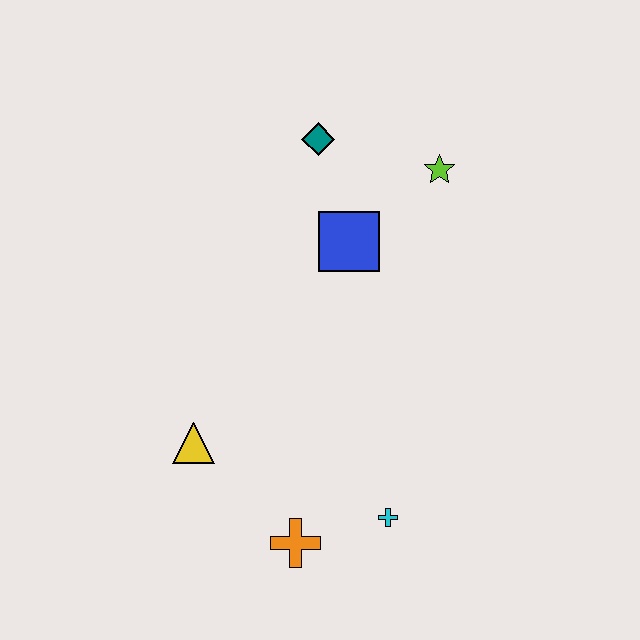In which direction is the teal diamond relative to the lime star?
The teal diamond is to the left of the lime star.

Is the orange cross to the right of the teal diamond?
No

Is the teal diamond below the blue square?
No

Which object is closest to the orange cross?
The cyan cross is closest to the orange cross.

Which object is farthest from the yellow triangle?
The lime star is farthest from the yellow triangle.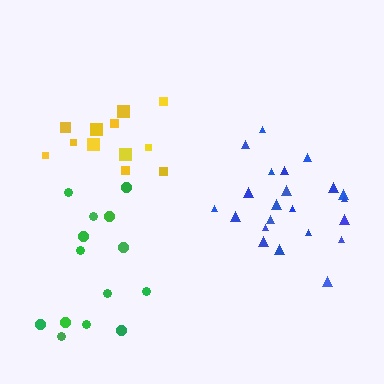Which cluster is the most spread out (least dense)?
Green.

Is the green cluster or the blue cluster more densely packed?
Blue.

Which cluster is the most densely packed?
Blue.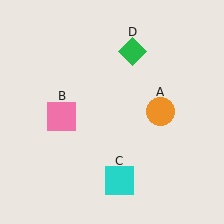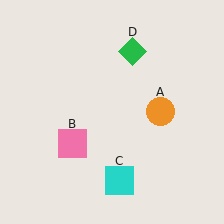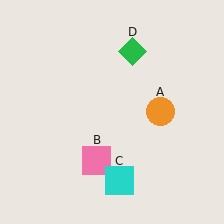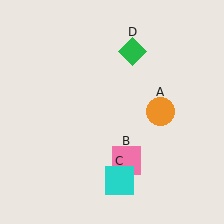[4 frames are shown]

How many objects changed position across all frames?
1 object changed position: pink square (object B).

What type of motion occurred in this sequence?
The pink square (object B) rotated counterclockwise around the center of the scene.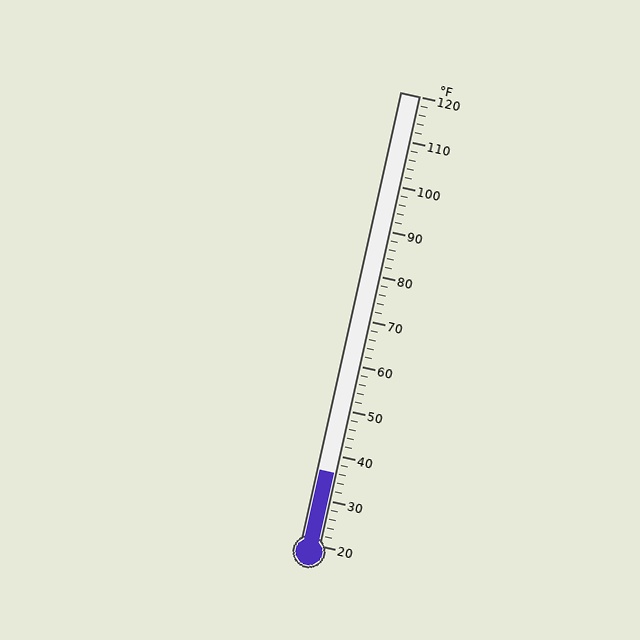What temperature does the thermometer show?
The thermometer shows approximately 36°F.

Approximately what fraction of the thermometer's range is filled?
The thermometer is filled to approximately 15% of its range.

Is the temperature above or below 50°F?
The temperature is below 50°F.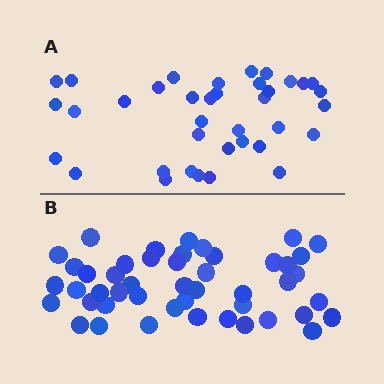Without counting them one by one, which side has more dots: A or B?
Region B (the bottom region) has more dots.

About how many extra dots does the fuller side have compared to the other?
Region B has roughly 10 or so more dots than region A.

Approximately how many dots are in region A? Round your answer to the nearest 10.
About 40 dots. (The exact count is 37, which rounds to 40.)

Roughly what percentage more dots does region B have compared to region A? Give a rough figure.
About 25% more.